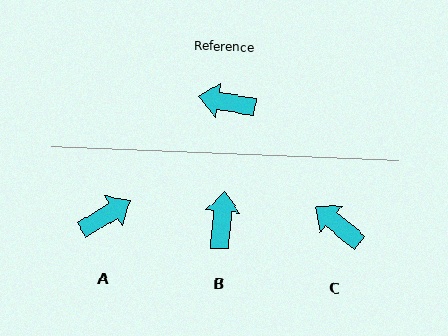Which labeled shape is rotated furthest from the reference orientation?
A, about 139 degrees away.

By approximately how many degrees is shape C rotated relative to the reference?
Approximately 29 degrees clockwise.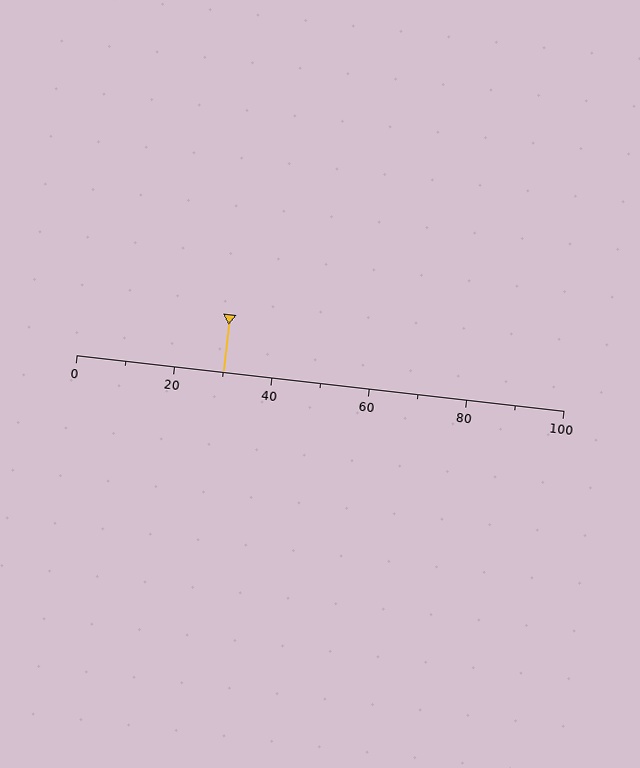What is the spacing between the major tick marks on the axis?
The major ticks are spaced 20 apart.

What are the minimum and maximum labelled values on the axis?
The axis runs from 0 to 100.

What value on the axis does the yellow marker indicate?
The marker indicates approximately 30.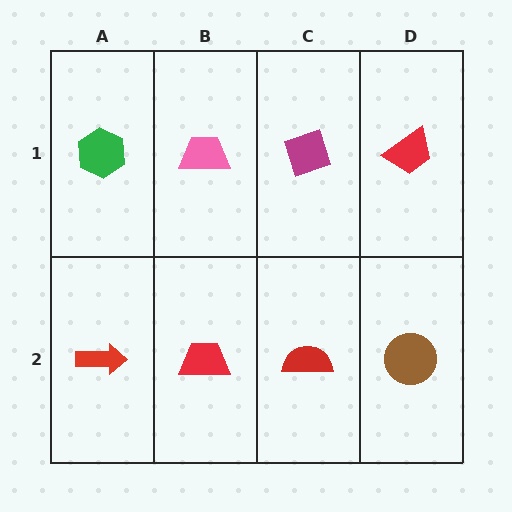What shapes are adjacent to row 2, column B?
A pink trapezoid (row 1, column B), a red arrow (row 2, column A), a red semicircle (row 2, column C).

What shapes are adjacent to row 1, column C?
A red semicircle (row 2, column C), a pink trapezoid (row 1, column B), a red trapezoid (row 1, column D).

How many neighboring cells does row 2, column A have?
2.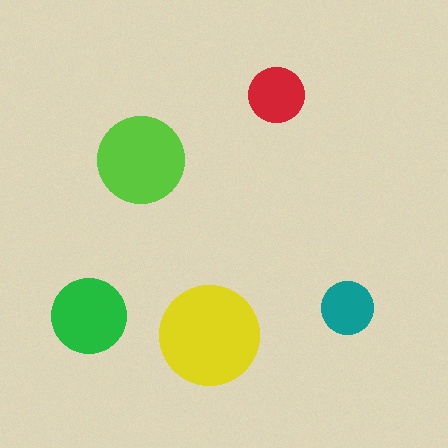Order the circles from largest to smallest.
the yellow one, the lime one, the green one, the red one, the teal one.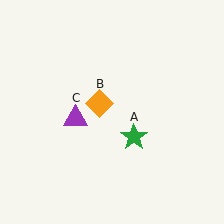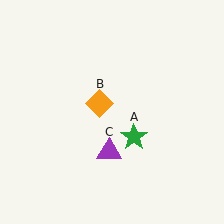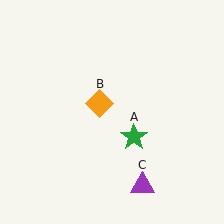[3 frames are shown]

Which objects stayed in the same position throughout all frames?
Green star (object A) and orange diamond (object B) remained stationary.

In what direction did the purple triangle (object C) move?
The purple triangle (object C) moved down and to the right.